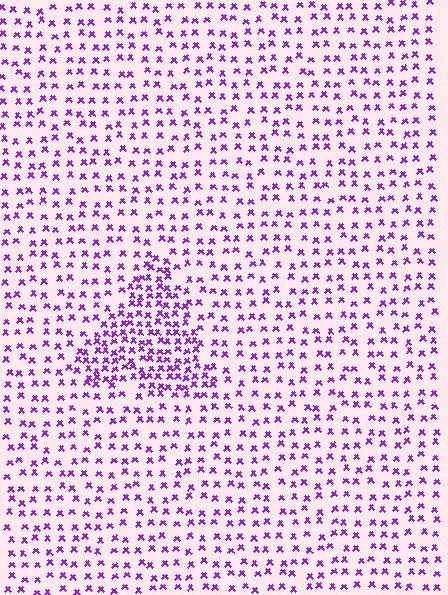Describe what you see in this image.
The image contains small purple elements arranged at two different densities. A triangle-shaped region is visible where the elements are more densely packed than the surrounding area.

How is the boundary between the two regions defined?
The boundary is defined by a change in element density (approximately 2.0x ratio). All elements are the same color, size, and shape.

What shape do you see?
I see a triangle.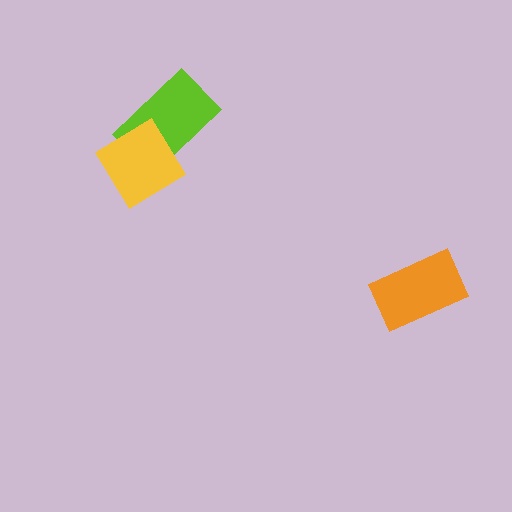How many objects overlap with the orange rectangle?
0 objects overlap with the orange rectangle.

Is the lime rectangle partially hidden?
Yes, it is partially covered by another shape.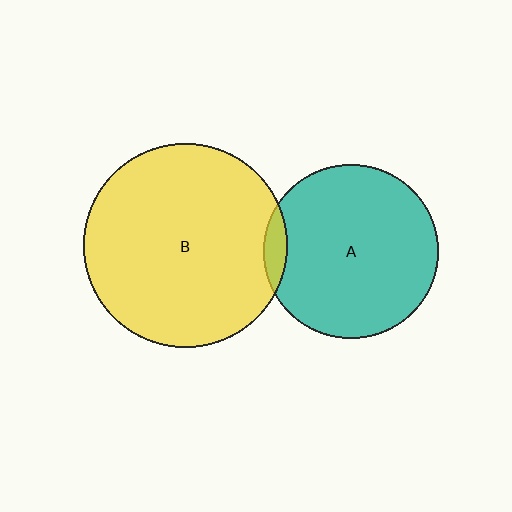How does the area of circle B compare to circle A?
Approximately 1.4 times.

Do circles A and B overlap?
Yes.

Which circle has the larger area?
Circle B (yellow).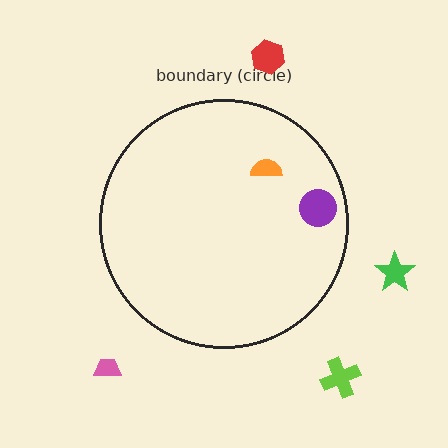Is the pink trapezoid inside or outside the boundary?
Outside.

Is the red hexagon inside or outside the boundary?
Outside.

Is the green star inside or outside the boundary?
Outside.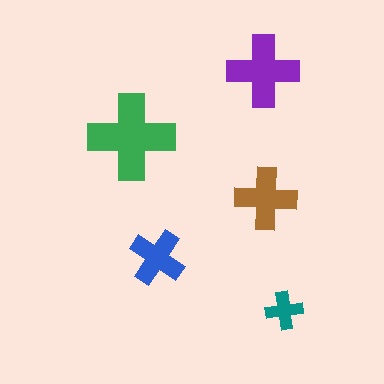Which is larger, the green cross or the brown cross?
The green one.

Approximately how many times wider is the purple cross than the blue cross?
About 1.5 times wider.